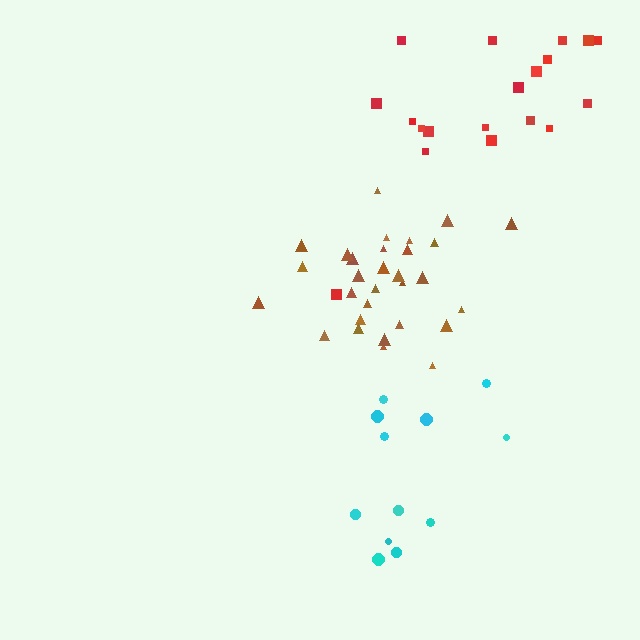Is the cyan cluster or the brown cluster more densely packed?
Brown.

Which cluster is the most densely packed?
Brown.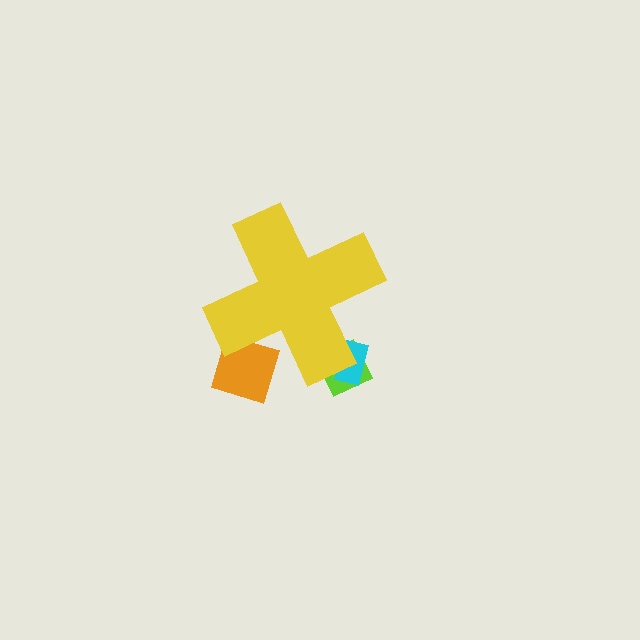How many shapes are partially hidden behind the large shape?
3 shapes are partially hidden.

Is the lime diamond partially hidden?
Yes, the lime diamond is partially hidden behind the yellow cross.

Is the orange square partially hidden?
Yes, the orange square is partially hidden behind the yellow cross.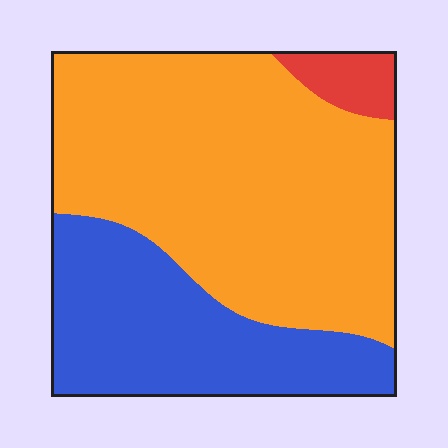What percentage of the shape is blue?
Blue covers roughly 30% of the shape.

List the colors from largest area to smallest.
From largest to smallest: orange, blue, red.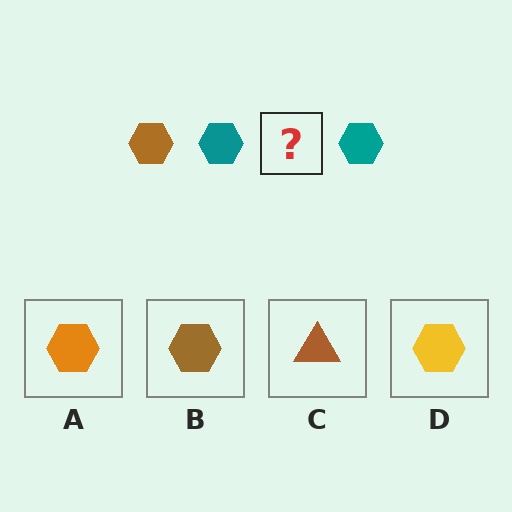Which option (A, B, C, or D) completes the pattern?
B.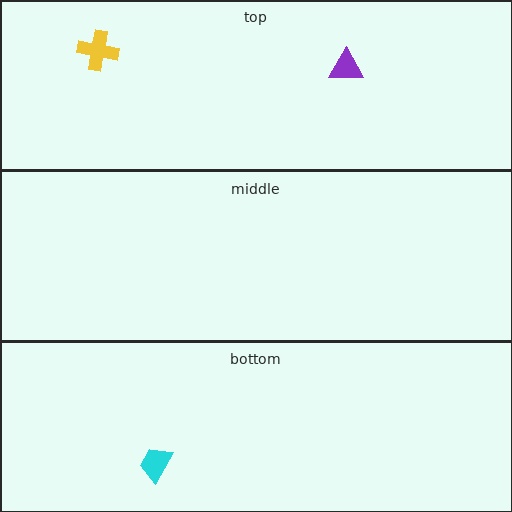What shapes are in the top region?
The yellow cross, the purple triangle.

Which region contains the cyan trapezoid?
The bottom region.